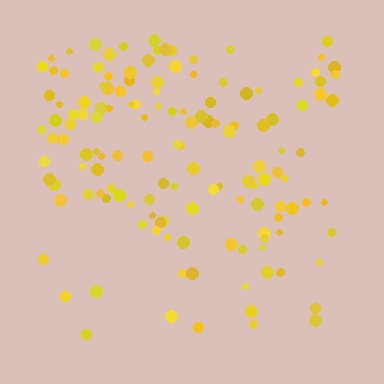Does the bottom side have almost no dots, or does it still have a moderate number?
Still a moderate number, just noticeably fewer than the top.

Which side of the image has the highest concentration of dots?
The top.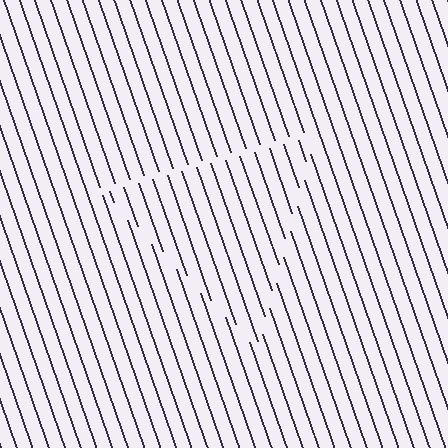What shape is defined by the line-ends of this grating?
An illusory triangle. The interior of the shape contains the same grating, shifted by half a period — the contour is defined by the phase discontinuity where line-ends from the inner and outer gratings abut.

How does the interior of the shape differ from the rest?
The interior of the shape contains the same grating, shifted by half a period — the contour is defined by the phase discontinuity where line-ends from the inner and outer gratings abut.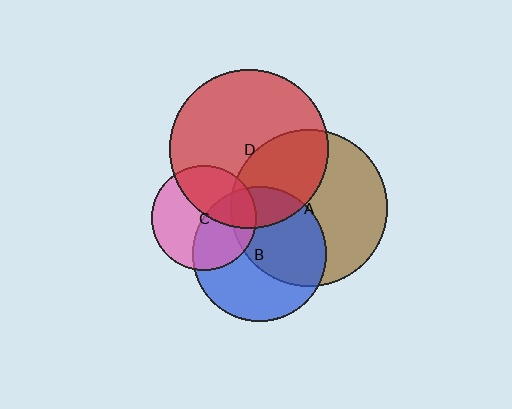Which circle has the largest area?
Circle D (red).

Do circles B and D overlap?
Yes.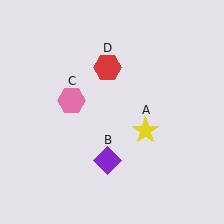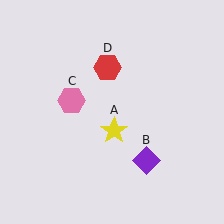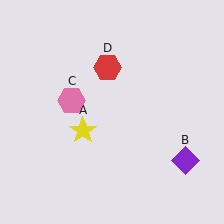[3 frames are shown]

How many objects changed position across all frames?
2 objects changed position: yellow star (object A), purple diamond (object B).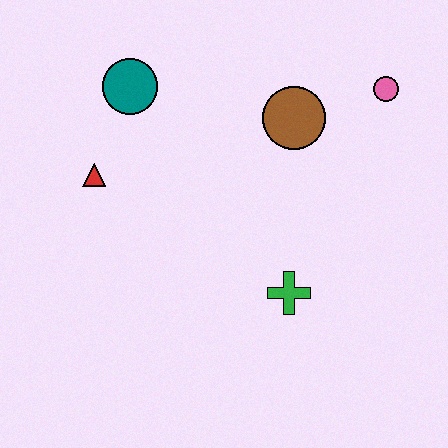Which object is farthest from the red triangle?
The pink circle is farthest from the red triangle.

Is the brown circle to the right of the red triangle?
Yes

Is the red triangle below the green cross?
No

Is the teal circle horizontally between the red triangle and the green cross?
Yes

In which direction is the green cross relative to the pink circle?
The green cross is below the pink circle.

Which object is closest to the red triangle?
The teal circle is closest to the red triangle.